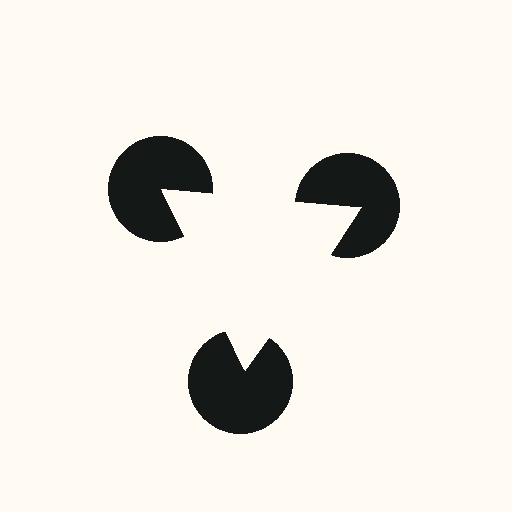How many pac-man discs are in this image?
There are 3 — one at each vertex of the illusory triangle.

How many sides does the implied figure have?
3 sides.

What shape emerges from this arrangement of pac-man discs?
An illusory triangle — its edges are inferred from the aligned wedge cuts in the pac-man discs, not physically drawn.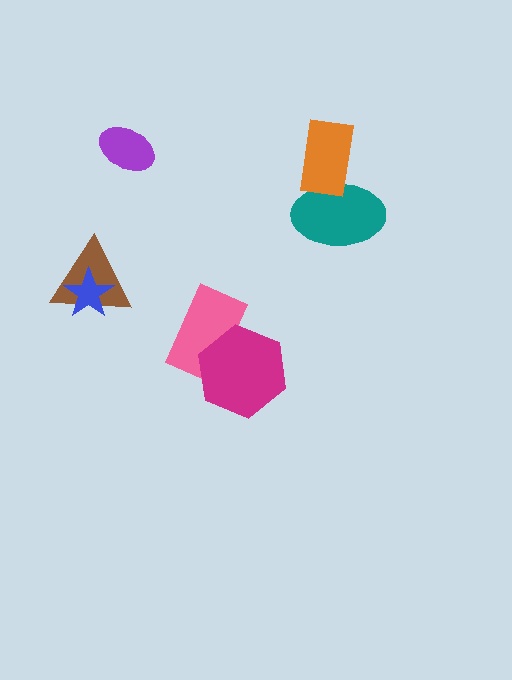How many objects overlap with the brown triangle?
1 object overlaps with the brown triangle.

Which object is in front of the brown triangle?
The blue star is in front of the brown triangle.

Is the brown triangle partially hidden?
Yes, it is partially covered by another shape.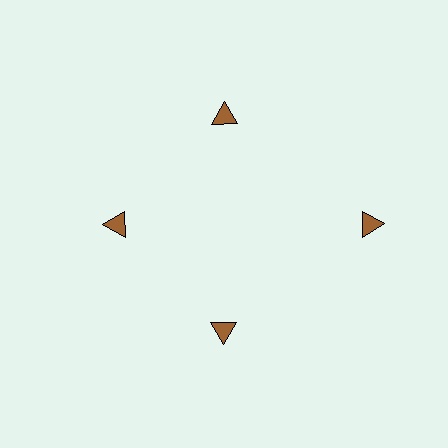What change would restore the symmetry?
The symmetry would be restored by moving it inward, back onto the ring so that all 4 triangles sit at equal angles and equal distance from the center.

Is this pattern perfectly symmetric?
No. The 4 brown triangles are arranged in a ring, but one element near the 3 o'clock position is pushed outward from the center, breaking the 4-fold rotational symmetry.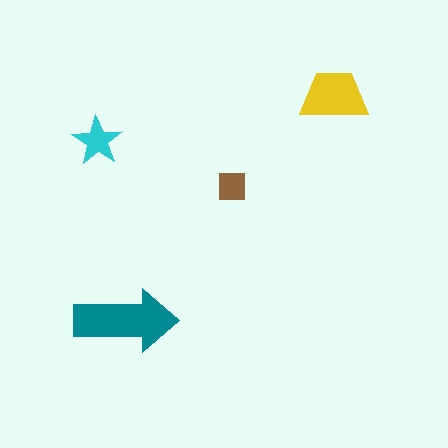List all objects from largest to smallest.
The teal arrow, the yellow trapezoid, the cyan star, the brown square.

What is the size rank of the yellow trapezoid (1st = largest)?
2nd.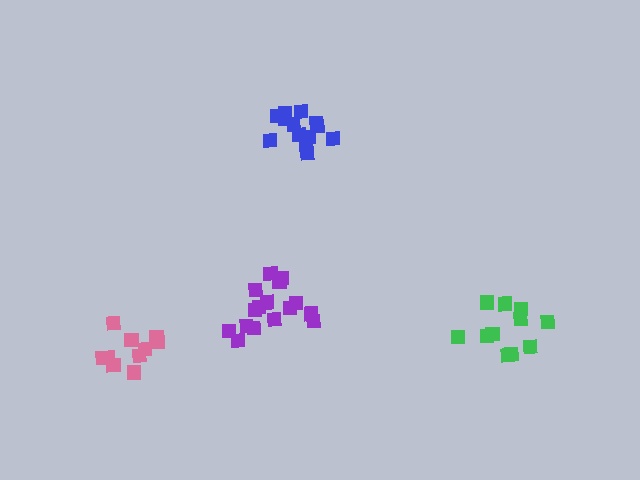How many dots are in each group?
Group 1: 16 dots, Group 2: 10 dots, Group 3: 13 dots, Group 4: 11 dots (50 total).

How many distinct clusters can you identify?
There are 4 distinct clusters.